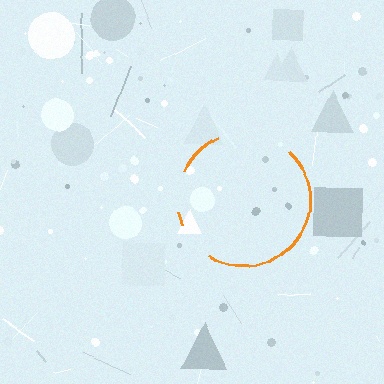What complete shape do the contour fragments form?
The contour fragments form a circle.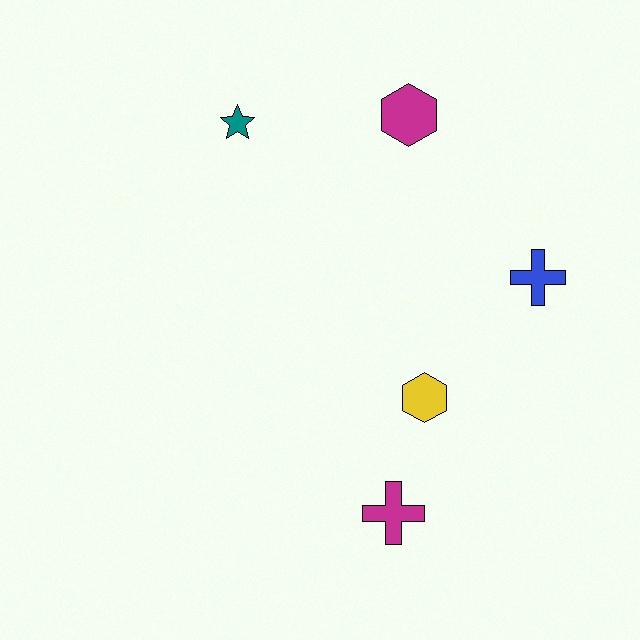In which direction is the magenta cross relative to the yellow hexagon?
The magenta cross is below the yellow hexagon.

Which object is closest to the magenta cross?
The yellow hexagon is closest to the magenta cross.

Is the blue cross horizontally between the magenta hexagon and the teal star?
No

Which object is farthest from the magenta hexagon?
The magenta cross is farthest from the magenta hexagon.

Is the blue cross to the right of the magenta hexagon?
Yes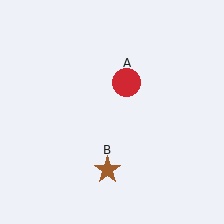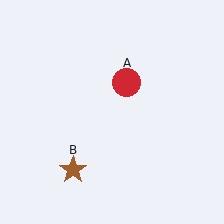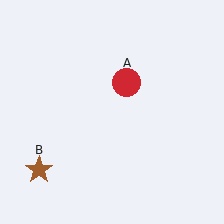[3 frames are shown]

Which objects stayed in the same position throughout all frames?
Red circle (object A) remained stationary.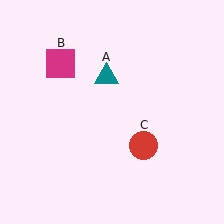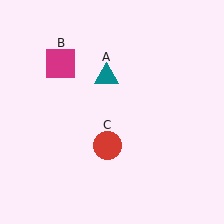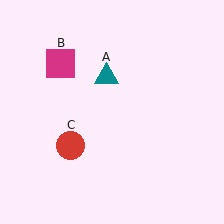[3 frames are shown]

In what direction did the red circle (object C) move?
The red circle (object C) moved left.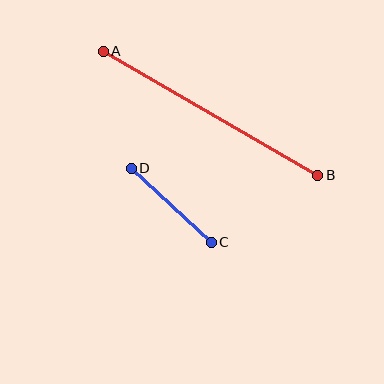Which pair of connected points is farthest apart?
Points A and B are farthest apart.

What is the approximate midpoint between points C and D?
The midpoint is at approximately (171, 205) pixels.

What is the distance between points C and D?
The distance is approximately 109 pixels.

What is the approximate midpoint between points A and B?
The midpoint is at approximately (210, 113) pixels.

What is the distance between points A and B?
The distance is approximately 248 pixels.